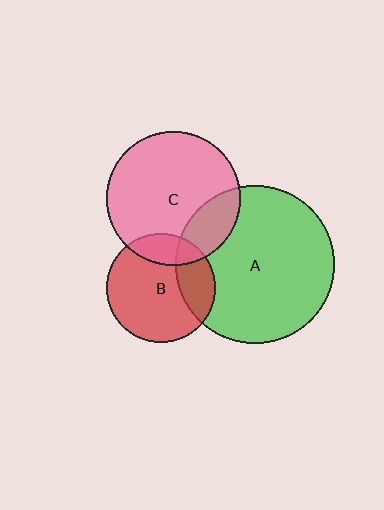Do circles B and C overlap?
Yes.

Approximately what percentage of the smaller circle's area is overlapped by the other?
Approximately 20%.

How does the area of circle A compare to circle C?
Approximately 1.4 times.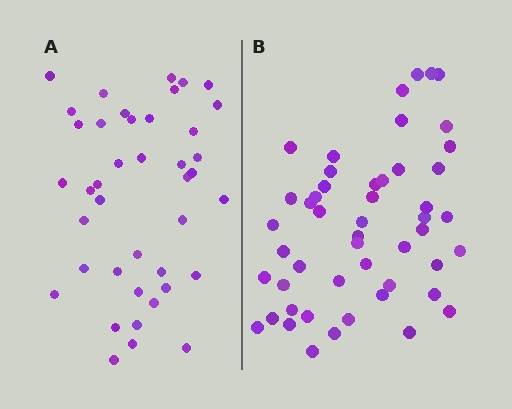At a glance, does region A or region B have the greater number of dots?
Region B (the right region) has more dots.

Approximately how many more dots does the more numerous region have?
Region B has roughly 8 or so more dots than region A.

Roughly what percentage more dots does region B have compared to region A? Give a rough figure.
About 20% more.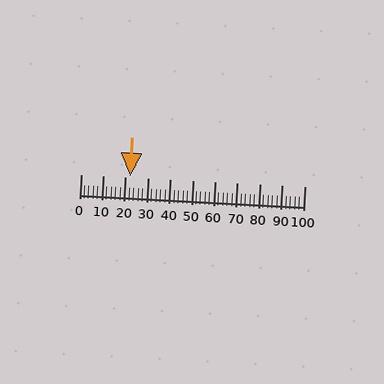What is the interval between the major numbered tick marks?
The major tick marks are spaced 10 units apart.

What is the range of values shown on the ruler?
The ruler shows values from 0 to 100.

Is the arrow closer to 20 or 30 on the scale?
The arrow is closer to 20.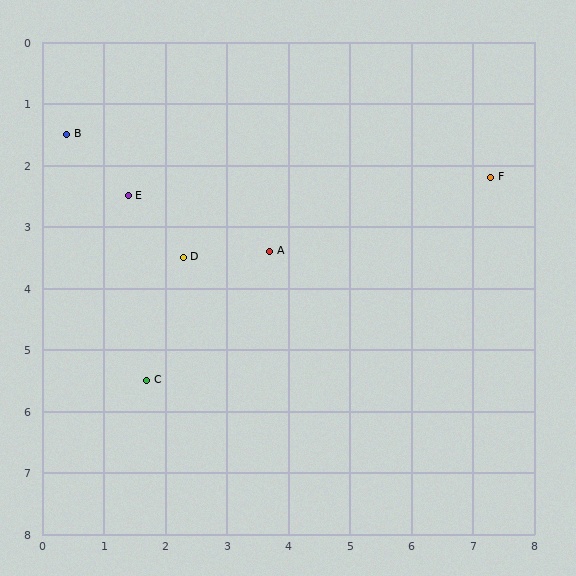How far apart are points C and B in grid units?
Points C and B are about 4.2 grid units apart.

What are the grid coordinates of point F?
Point F is at approximately (7.3, 2.2).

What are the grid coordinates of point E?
Point E is at approximately (1.4, 2.5).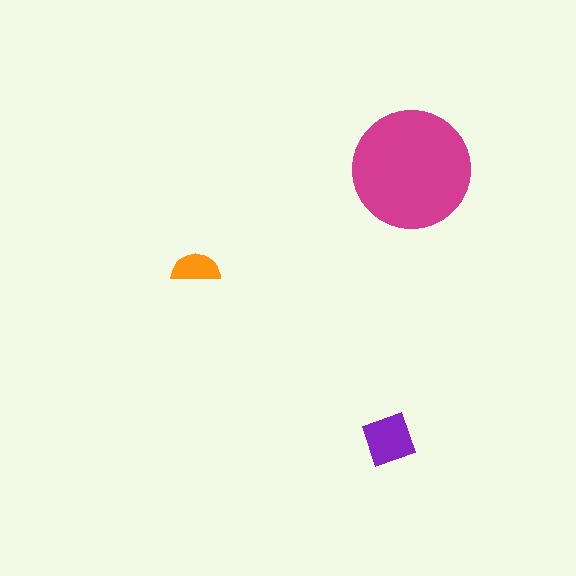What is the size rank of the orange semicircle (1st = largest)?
3rd.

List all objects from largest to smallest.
The magenta circle, the purple diamond, the orange semicircle.